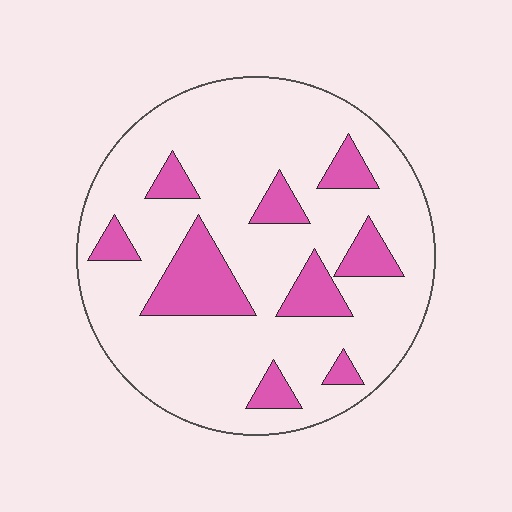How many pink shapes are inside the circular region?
9.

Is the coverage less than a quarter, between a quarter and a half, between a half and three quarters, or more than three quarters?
Less than a quarter.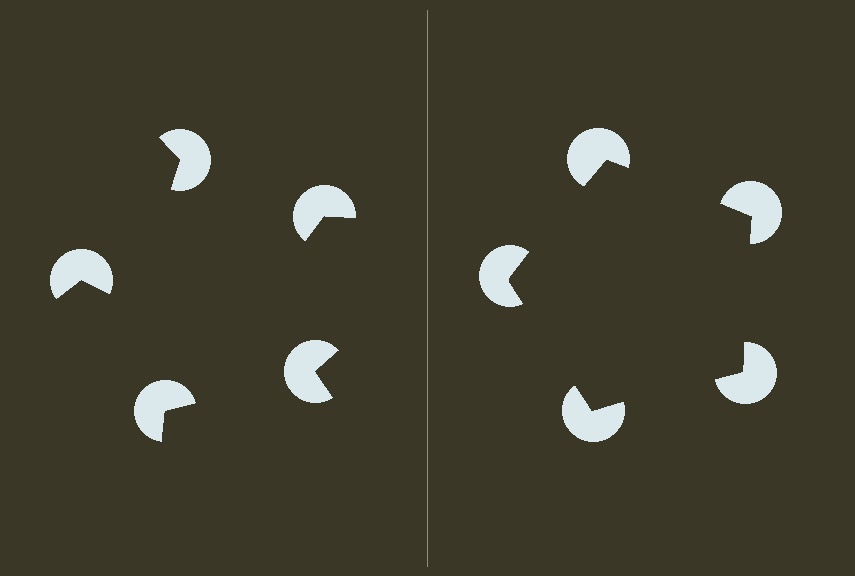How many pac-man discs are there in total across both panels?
10 — 5 on each side.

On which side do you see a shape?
An illusory pentagon appears on the right side. On the left side the wedge cuts are rotated, so no coherent shape forms.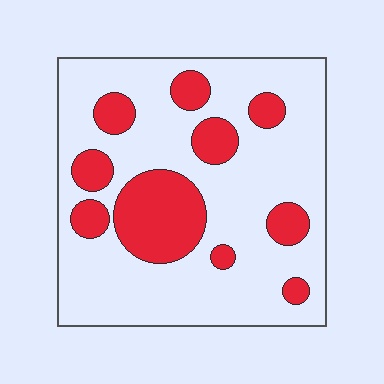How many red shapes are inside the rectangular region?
10.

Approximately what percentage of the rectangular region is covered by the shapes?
Approximately 25%.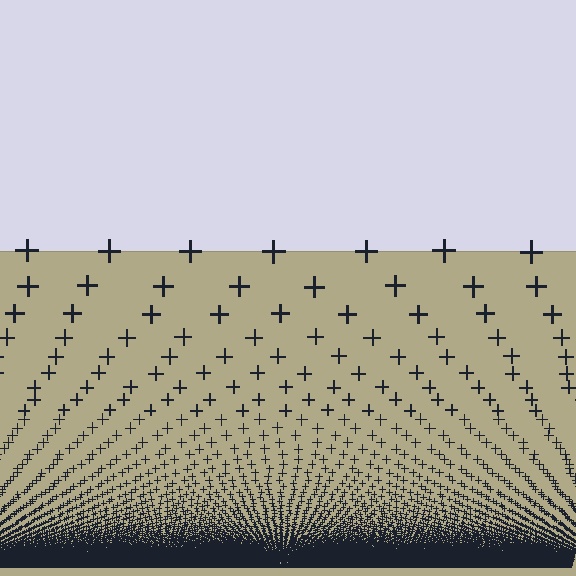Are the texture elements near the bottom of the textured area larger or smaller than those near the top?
Smaller. The gradient is inverted — elements near the bottom are smaller and denser.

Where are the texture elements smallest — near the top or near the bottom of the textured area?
Near the bottom.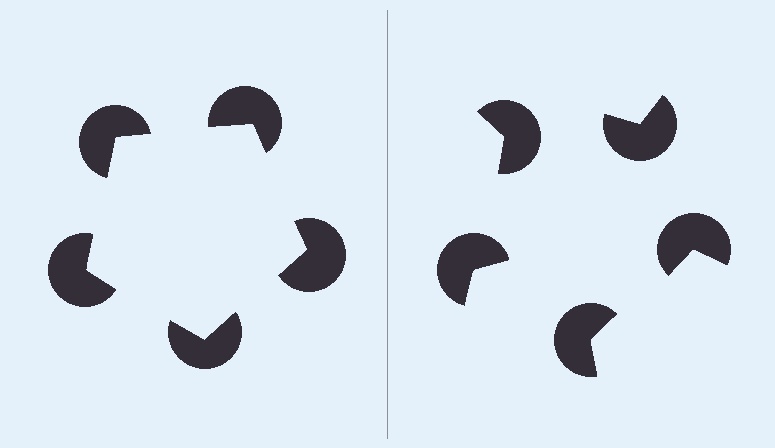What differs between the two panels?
The pac-man discs are positioned identically on both sides; only the wedge orientations differ. On the left they align to a pentagon; on the right they are misaligned.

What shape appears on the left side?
An illusory pentagon.